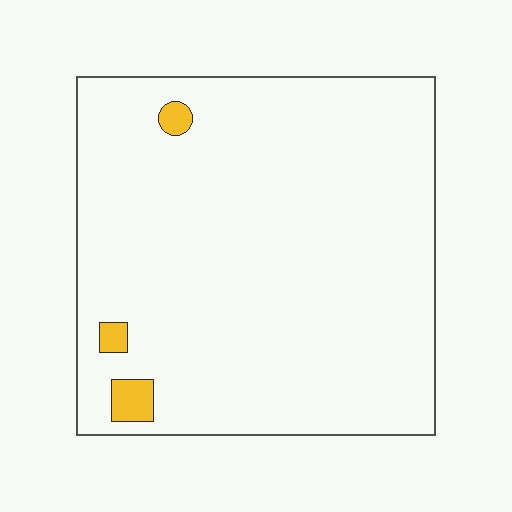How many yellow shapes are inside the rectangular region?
3.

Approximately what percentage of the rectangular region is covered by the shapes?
Approximately 5%.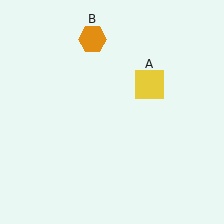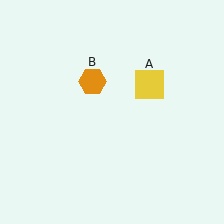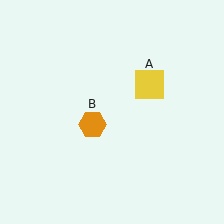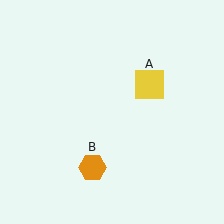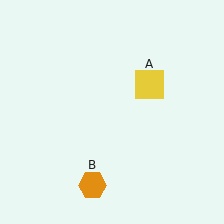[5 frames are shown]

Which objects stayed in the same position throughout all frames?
Yellow square (object A) remained stationary.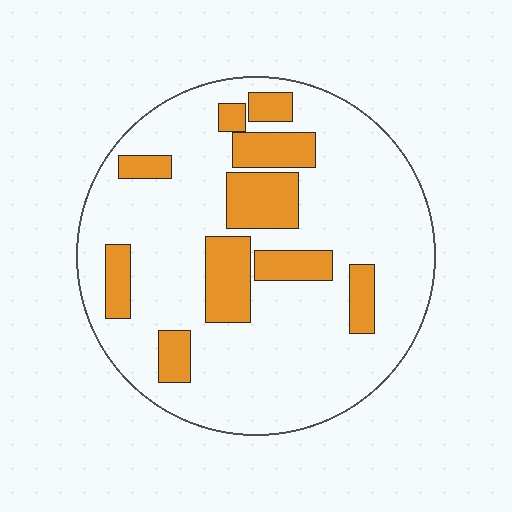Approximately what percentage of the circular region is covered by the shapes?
Approximately 20%.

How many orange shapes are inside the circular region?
10.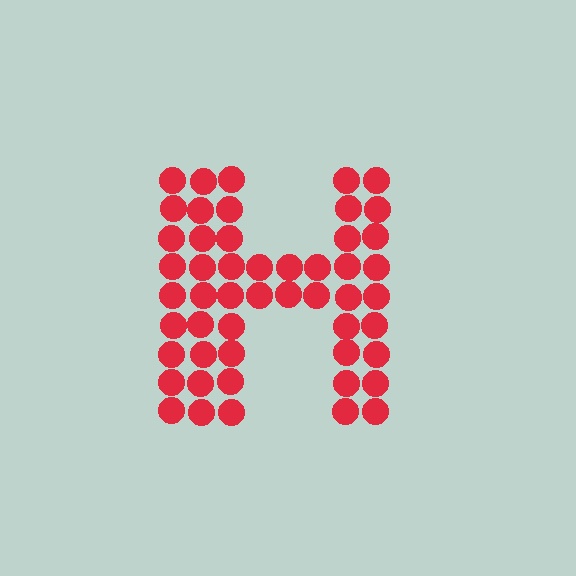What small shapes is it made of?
It is made of small circles.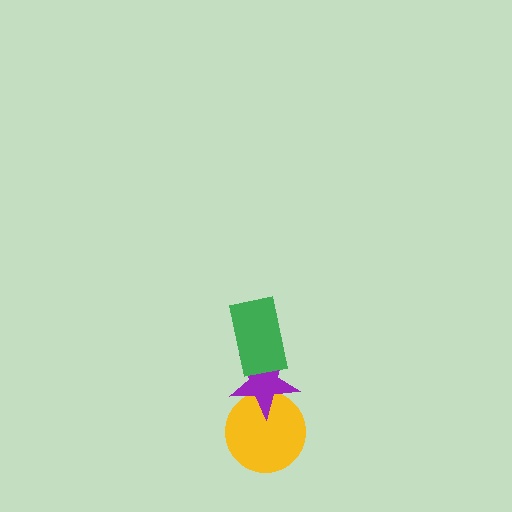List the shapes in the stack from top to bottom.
From top to bottom: the green rectangle, the purple star, the yellow circle.